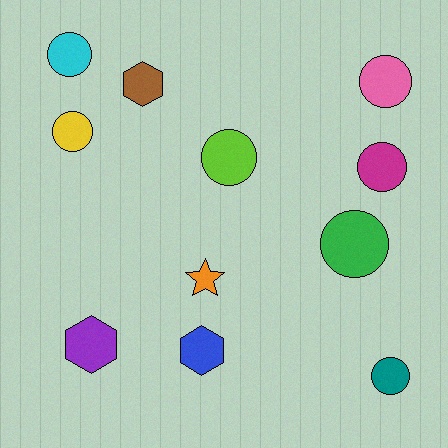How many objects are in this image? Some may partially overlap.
There are 11 objects.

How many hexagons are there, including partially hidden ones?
There are 3 hexagons.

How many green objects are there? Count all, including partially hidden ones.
There is 1 green object.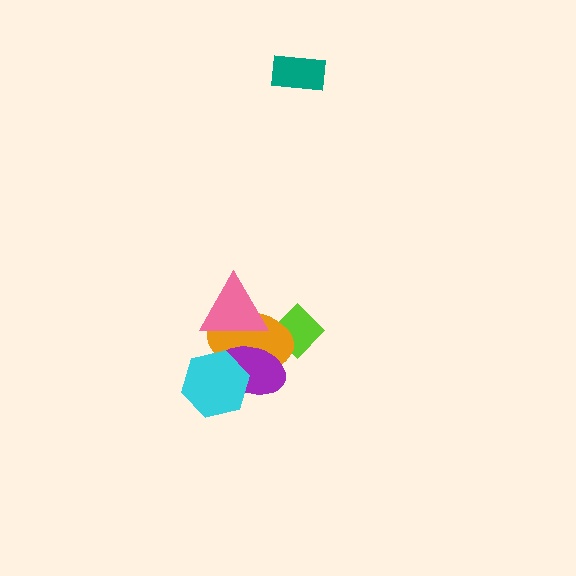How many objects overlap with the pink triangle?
2 objects overlap with the pink triangle.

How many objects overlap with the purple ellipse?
3 objects overlap with the purple ellipse.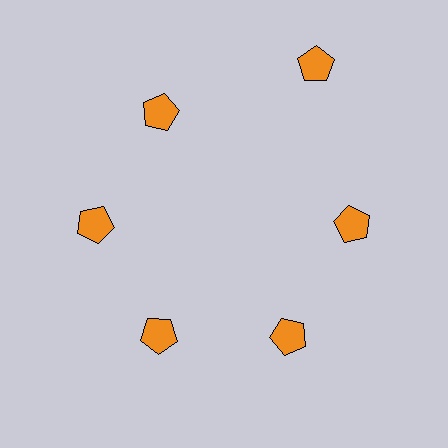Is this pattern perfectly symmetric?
No. The 6 orange pentagons are arranged in a ring, but one element near the 1 o'clock position is pushed outward from the center, breaking the 6-fold rotational symmetry.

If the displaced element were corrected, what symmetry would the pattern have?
It would have 6-fold rotational symmetry — the pattern would map onto itself every 60 degrees.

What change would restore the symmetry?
The symmetry would be restored by moving it inward, back onto the ring so that all 6 pentagons sit at equal angles and equal distance from the center.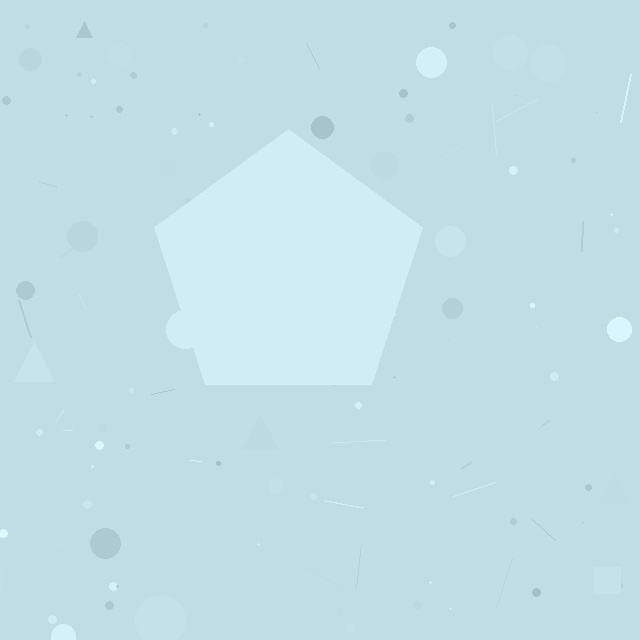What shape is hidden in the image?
A pentagon is hidden in the image.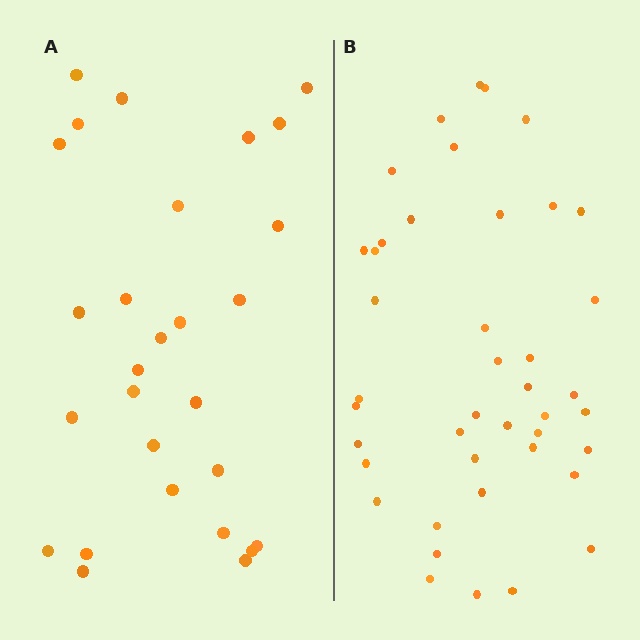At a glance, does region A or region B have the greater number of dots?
Region B (the right region) has more dots.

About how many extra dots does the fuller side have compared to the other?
Region B has approximately 15 more dots than region A.